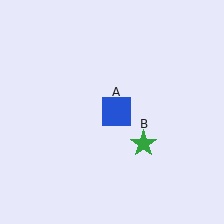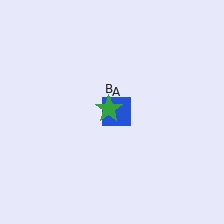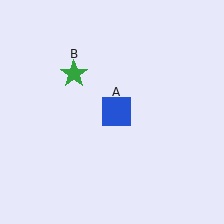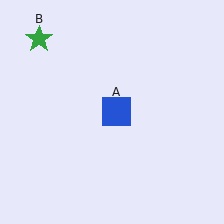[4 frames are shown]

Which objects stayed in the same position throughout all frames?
Blue square (object A) remained stationary.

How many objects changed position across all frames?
1 object changed position: green star (object B).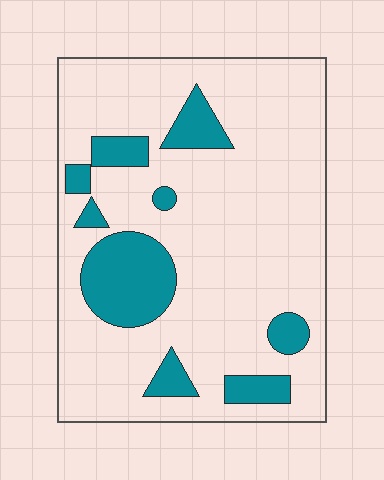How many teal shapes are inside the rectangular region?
9.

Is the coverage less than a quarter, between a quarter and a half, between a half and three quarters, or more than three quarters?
Less than a quarter.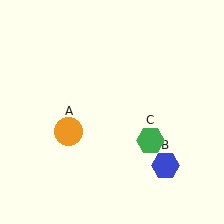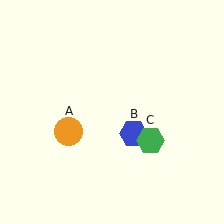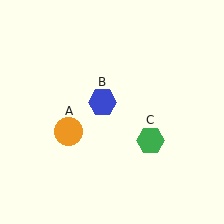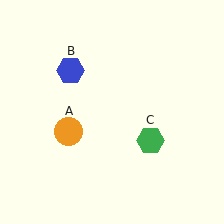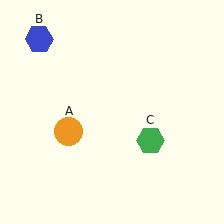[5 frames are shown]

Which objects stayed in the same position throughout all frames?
Orange circle (object A) and green hexagon (object C) remained stationary.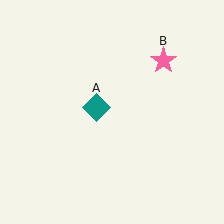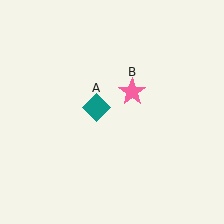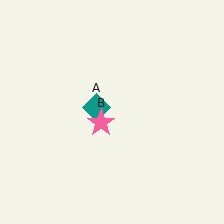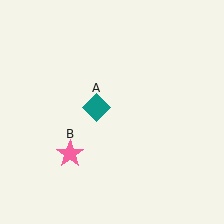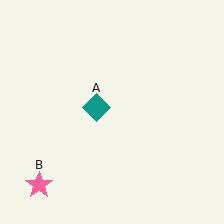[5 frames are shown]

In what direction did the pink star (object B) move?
The pink star (object B) moved down and to the left.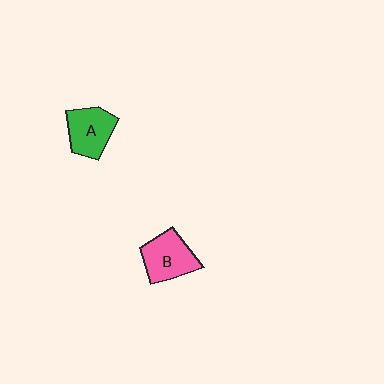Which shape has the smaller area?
Shape A (green).